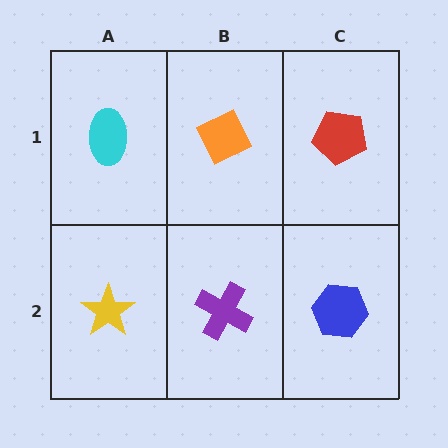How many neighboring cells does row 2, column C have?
2.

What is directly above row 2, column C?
A red pentagon.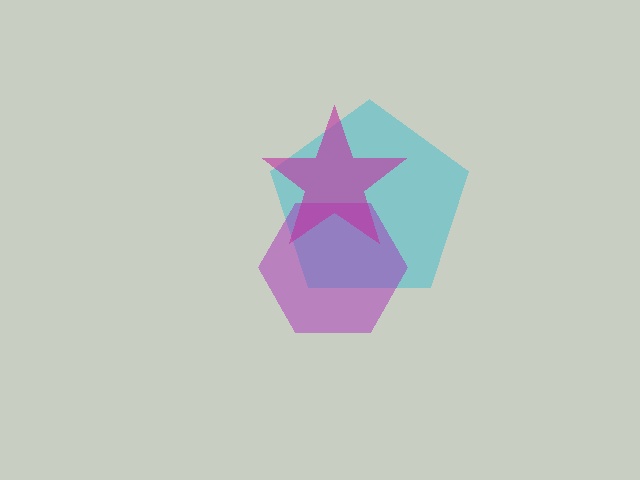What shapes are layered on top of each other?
The layered shapes are: a cyan pentagon, a purple hexagon, a magenta star.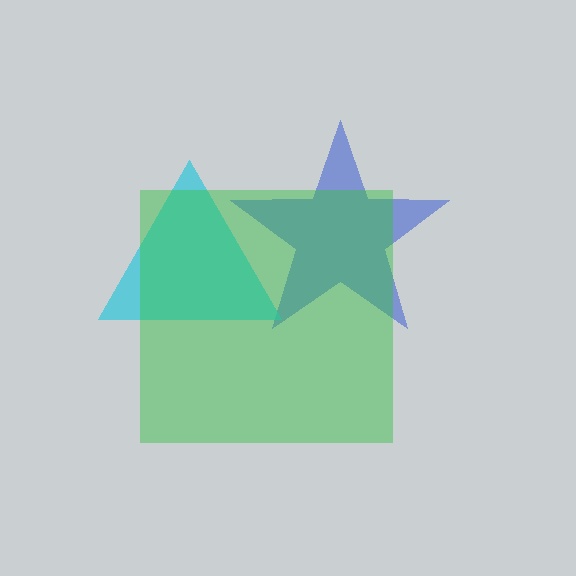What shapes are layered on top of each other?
The layered shapes are: a blue star, a cyan triangle, a green square.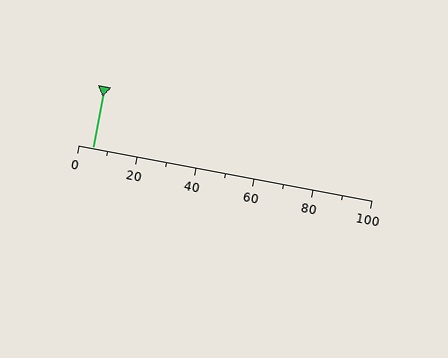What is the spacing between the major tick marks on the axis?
The major ticks are spaced 20 apart.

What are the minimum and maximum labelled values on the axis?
The axis runs from 0 to 100.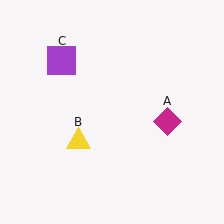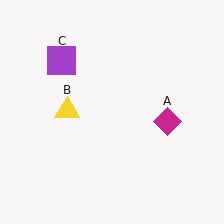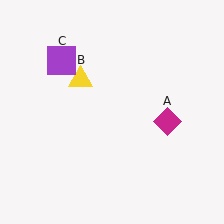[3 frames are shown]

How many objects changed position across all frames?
1 object changed position: yellow triangle (object B).